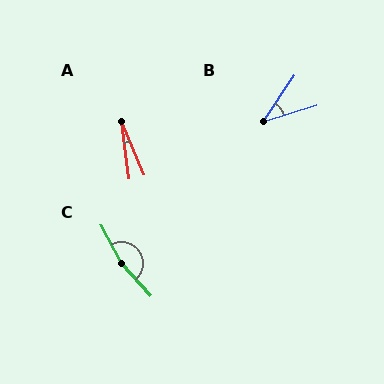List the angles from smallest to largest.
A (16°), B (39°), C (166°).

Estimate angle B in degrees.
Approximately 39 degrees.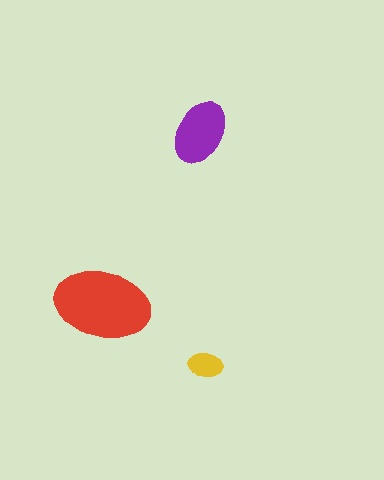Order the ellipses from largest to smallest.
the red one, the purple one, the yellow one.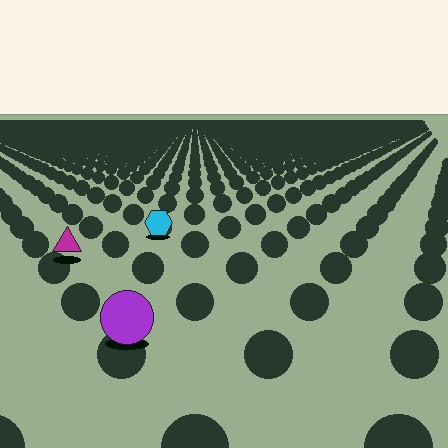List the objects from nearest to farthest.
From nearest to farthest: the purple circle, the magenta triangle, the cyan hexagon.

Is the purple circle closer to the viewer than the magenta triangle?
Yes. The purple circle is closer — you can tell from the texture gradient: the ground texture is coarser near it.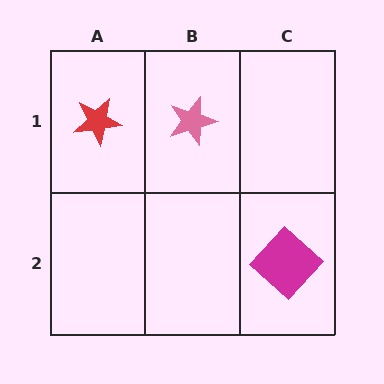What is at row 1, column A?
A red star.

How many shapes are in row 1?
2 shapes.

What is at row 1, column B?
A pink star.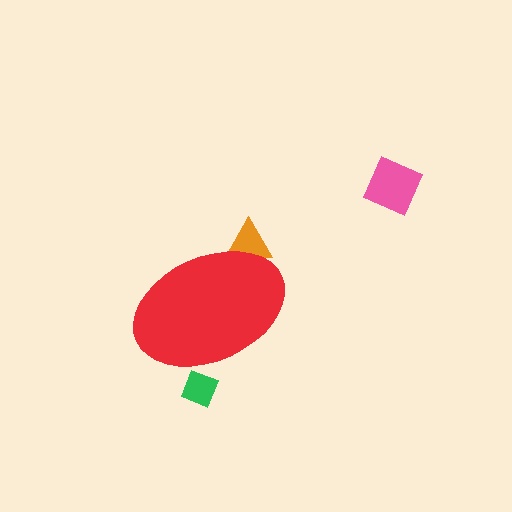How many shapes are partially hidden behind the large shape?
2 shapes are partially hidden.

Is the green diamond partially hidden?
Yes, the green diamond is partially hidden behind the red ellipse.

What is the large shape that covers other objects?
A red ellipse.